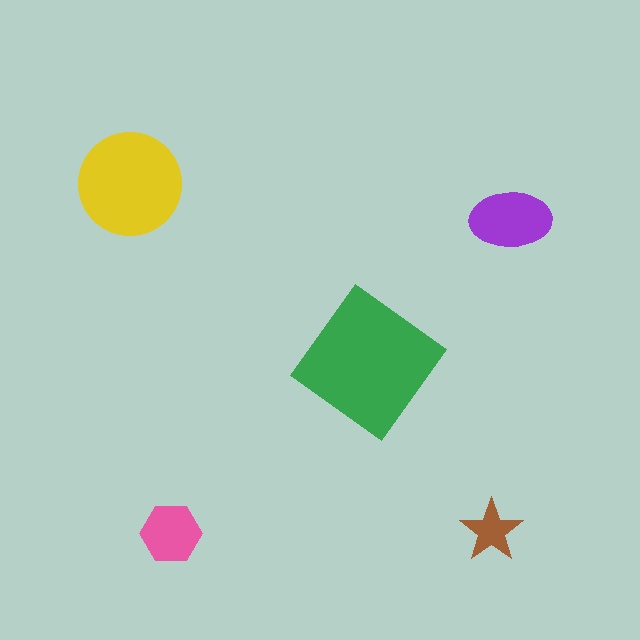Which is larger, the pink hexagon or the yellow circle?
The yellow circle.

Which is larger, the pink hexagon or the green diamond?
The green diamond.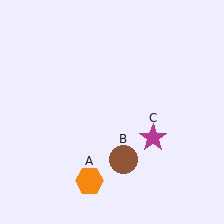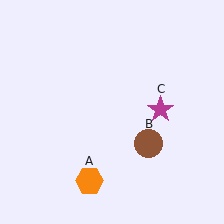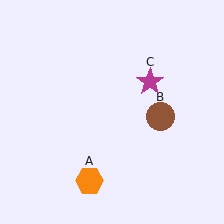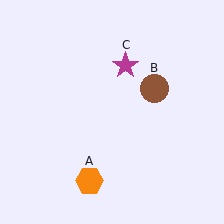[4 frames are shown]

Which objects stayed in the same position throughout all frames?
Orange hexagon (object A) remained stationary.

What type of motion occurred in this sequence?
The brown circle (object B), magenta star (object C) rotated counterclockwise around the center of the scene.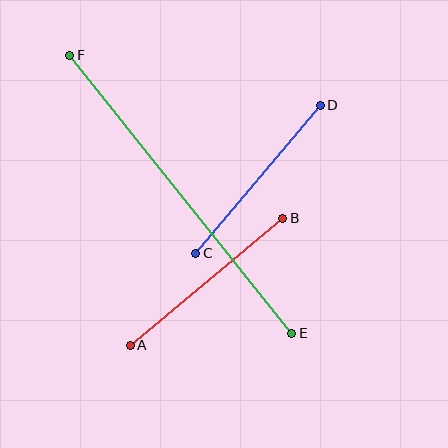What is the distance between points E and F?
The distance is approximately 356 pixels.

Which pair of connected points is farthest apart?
Points E and F are farthest apart.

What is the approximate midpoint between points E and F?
The midpoint is at approximately (181, 194) pixels.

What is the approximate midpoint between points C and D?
The midpoint is at approximately (258, 179) pixels.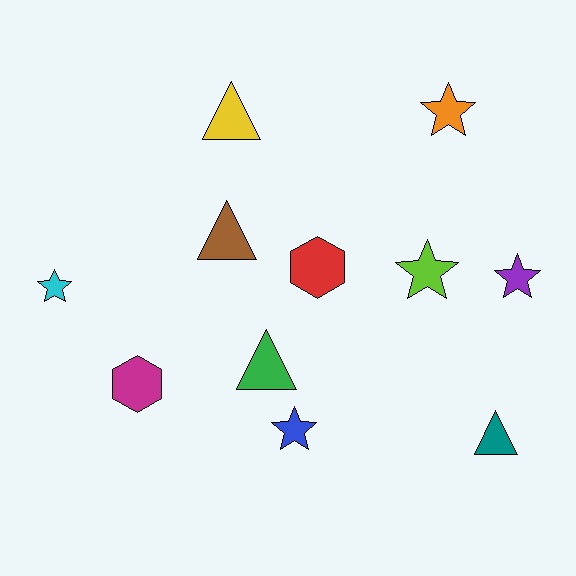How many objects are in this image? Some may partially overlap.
There are 11 objects.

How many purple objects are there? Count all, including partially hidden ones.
There is 1 purple object.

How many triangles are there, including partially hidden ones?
There are 4 triangles.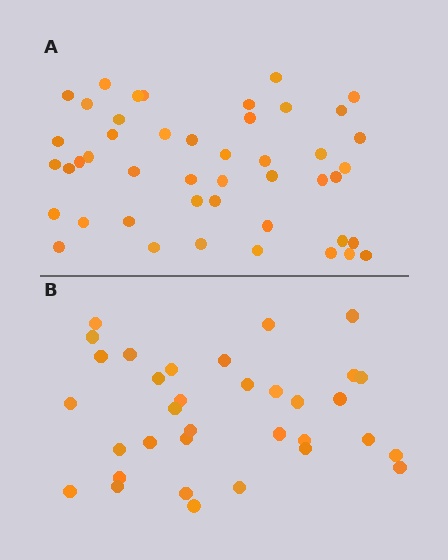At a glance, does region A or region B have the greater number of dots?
Region A (the top region) has more dots.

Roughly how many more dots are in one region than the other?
Region A has roughly 12 or so more dots than region B.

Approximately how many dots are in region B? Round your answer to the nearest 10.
About 30 dots. (The exact count is 34, which rounds to 30.)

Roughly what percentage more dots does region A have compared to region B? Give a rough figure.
About 35% more.